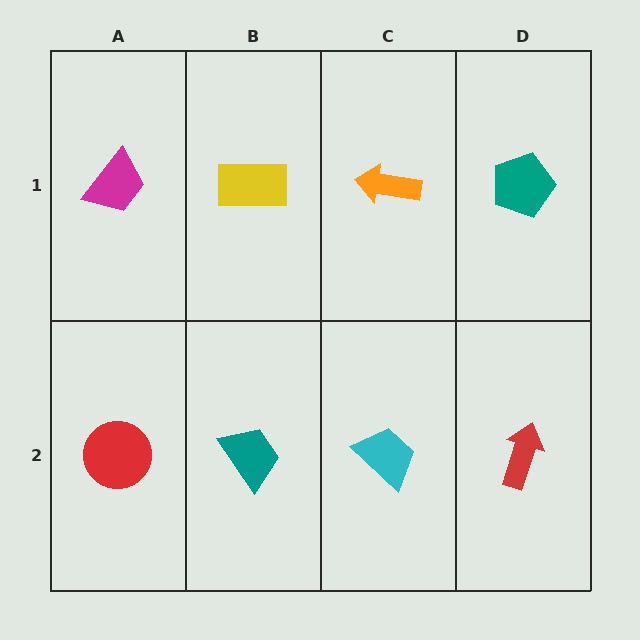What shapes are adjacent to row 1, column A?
A red circle (row 2, column A), a yellow rectangle (row 1, column B).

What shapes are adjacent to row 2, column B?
A yellow rectangle (row 1, column B), a red circle (row 2, column A), a cyan trapezoid (row 2, column C).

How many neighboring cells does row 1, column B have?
3.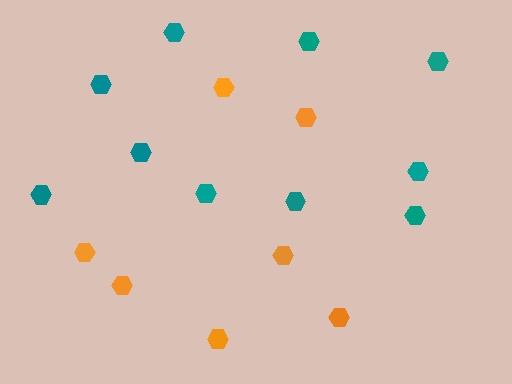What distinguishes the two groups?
There are 2 groups: one group of teal hexagons (10) and one group of orange hexagons (7).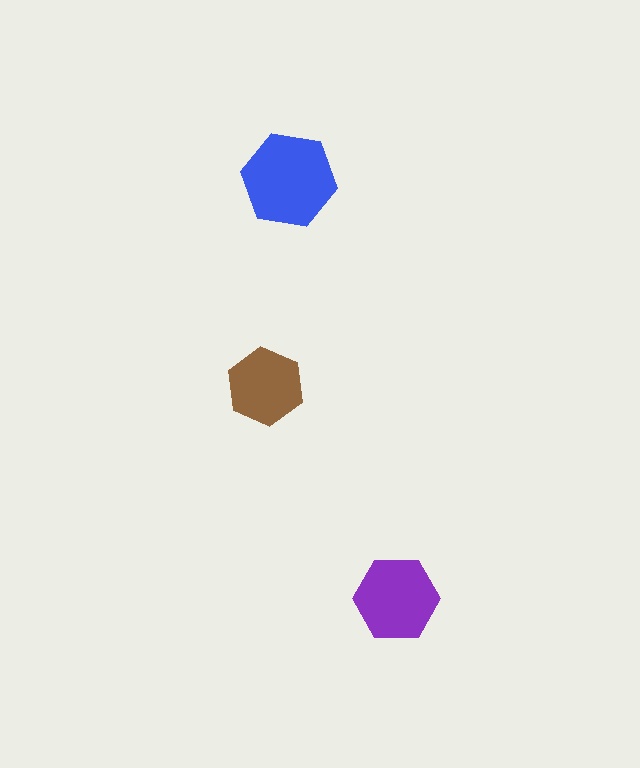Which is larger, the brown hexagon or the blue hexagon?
The blue one.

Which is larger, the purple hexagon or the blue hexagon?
The blue one.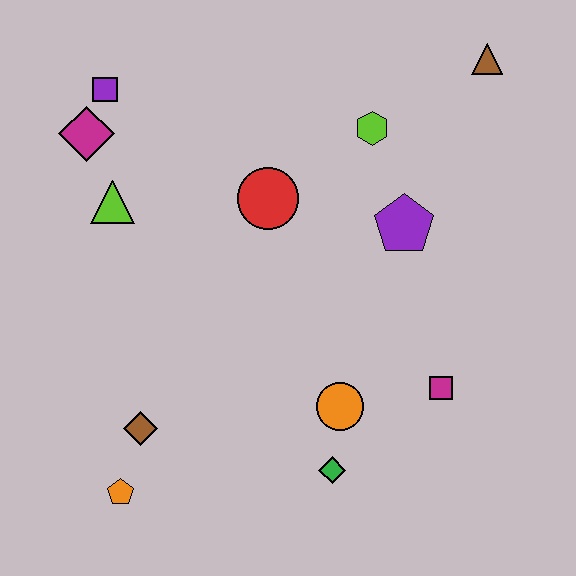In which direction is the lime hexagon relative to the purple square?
The lime hexagon is to the right of the purple square.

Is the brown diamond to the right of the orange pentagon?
Yes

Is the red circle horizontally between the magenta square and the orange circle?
No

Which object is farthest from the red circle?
The orange pentagon is farthest from the red circle.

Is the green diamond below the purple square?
Yes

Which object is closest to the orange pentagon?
The brown diamond is closest to the orange pentagon.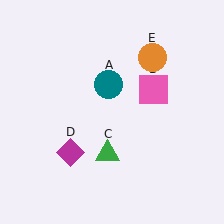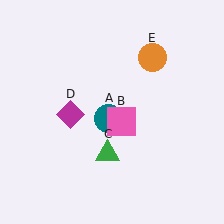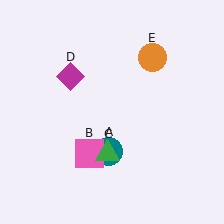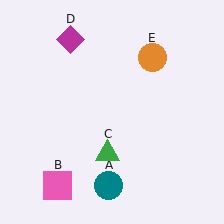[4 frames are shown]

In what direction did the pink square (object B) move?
The pink square (object B) moved down and to the left.